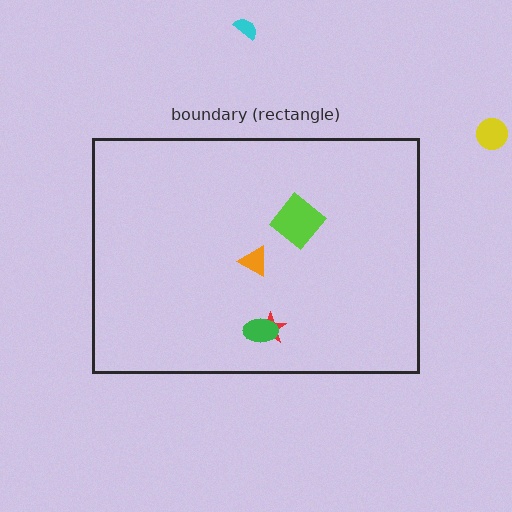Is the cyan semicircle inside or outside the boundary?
Outside.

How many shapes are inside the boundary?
4 inside, 2 outside.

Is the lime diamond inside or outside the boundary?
Inside.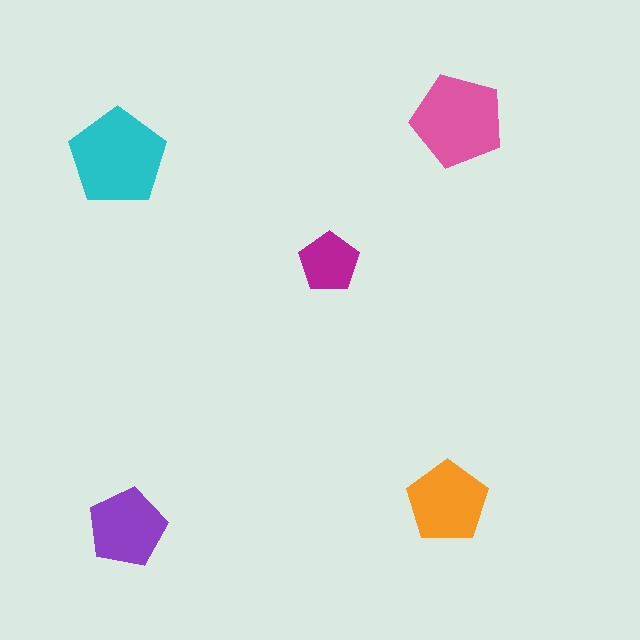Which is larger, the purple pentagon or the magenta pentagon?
The purple one.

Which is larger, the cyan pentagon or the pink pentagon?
The cyan one.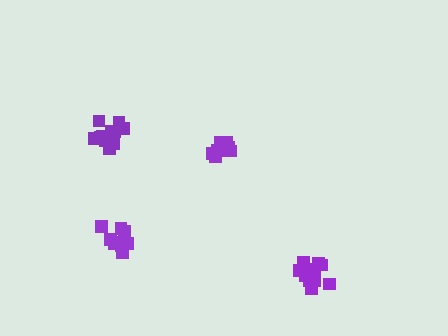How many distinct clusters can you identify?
There are 4 distinct clusters.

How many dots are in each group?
Group 1: 11 dots, Group 2: 11 dots, Group 3: 14 dots, Group 4: 14 dots (50 total).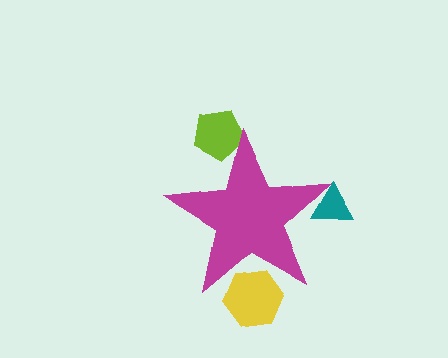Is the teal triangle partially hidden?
Yes, the teal triangle is partially hidden behind the magenta star.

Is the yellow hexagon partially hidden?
Yes, the yellow hexagon is partially hidden behind the magenta star.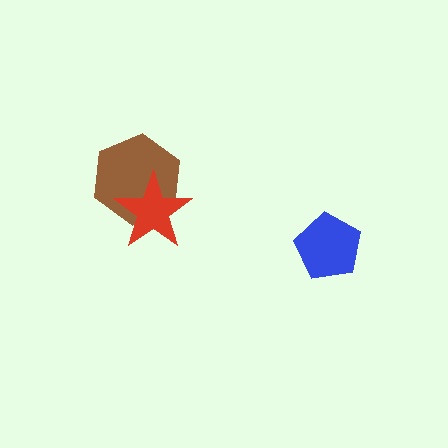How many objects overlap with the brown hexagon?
1 object overlaps with the brown hexagon.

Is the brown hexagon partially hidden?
Yes, it is partially covered by another shape.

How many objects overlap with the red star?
1 object overlaps with the red star.